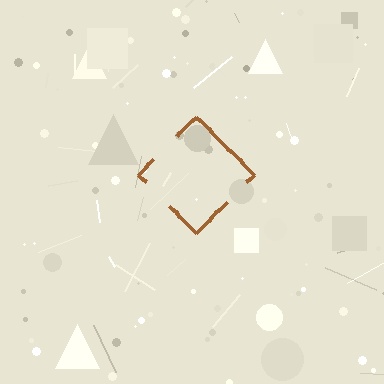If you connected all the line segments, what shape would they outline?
They would outline a diamond.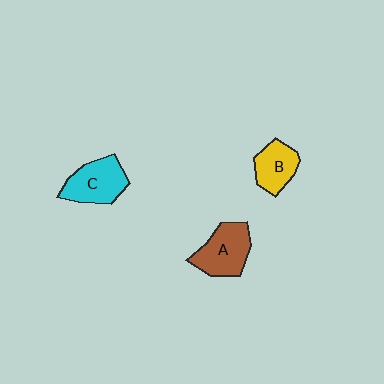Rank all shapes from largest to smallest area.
From largest to smallest: A (brown), C (cyan), B (yellow).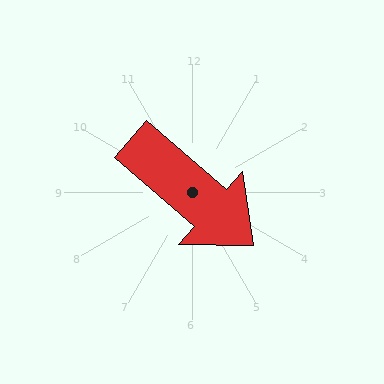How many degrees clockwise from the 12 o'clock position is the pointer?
Approximately 131 degrees.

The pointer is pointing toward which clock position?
Roughly 4 o'clock.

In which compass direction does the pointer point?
Southeast.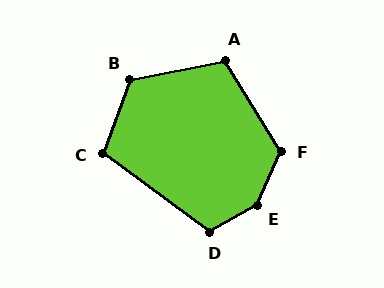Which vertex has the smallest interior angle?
C, at approximately 107 degrees.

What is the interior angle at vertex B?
Approximately 121 degrees (obtuse).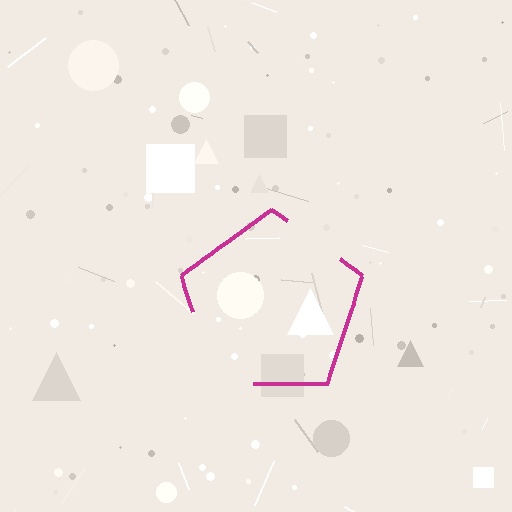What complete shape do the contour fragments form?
The contour fragments form a pentagon.